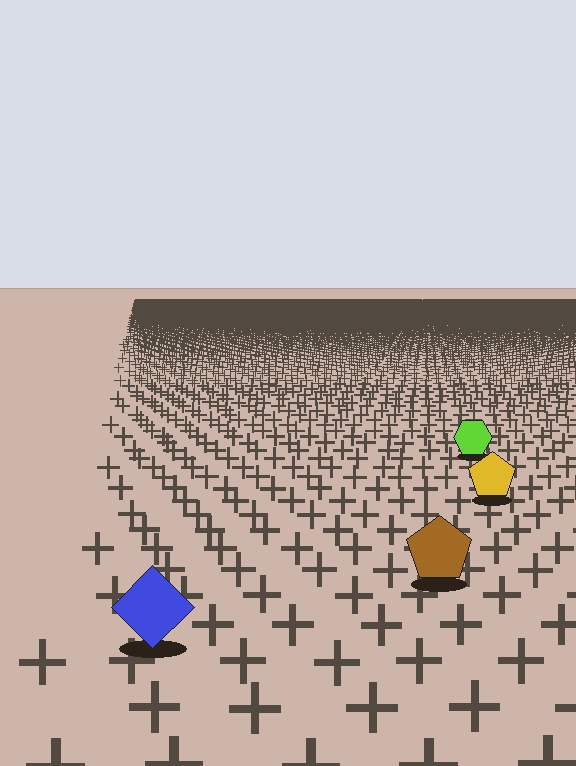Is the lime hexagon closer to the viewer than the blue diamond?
No. The blue diamond is closer — you can tell from the texture gradient: the ground texture is coarser near it.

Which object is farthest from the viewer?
The lime hexagon is farthest from the viewer. It appears smaller and the ground texture around it is denser.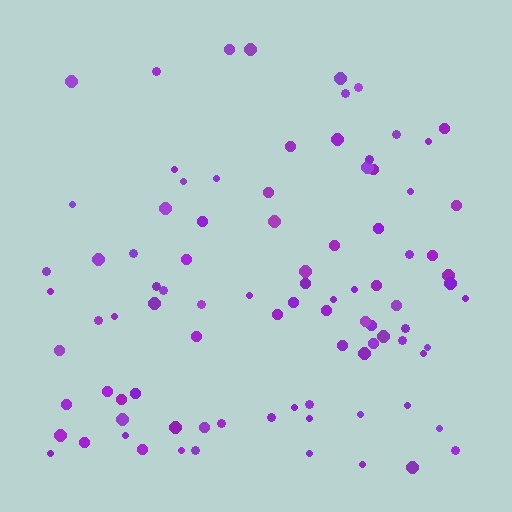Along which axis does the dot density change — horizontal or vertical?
Vertical.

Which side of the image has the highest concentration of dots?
The bottom.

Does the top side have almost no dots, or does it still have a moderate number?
Still a moderate number, just noticeably fewer than the bottom.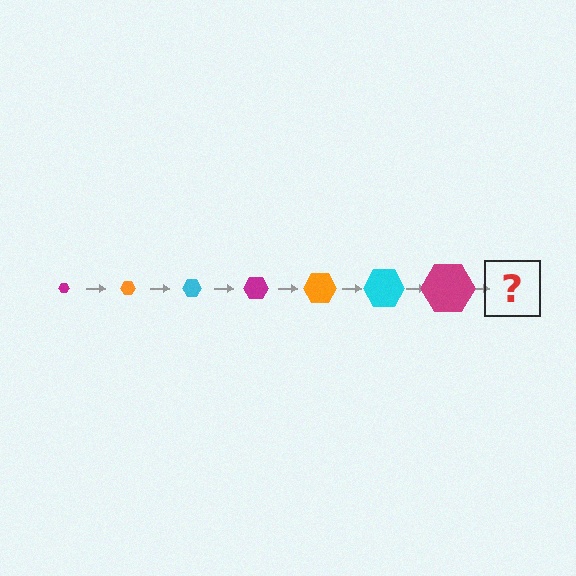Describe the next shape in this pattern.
It should be an orange hexagon, larger than the previous one.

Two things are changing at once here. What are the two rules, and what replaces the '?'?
The two rules are that the hexagon grows larger each step and the color cycles through magenta, orange, and cyan. The '?' should be an orange hexagon, larger than the previous one.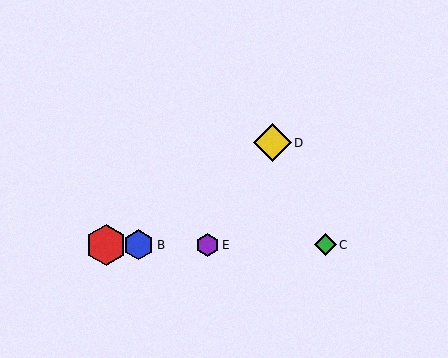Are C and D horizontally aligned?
No, C is at y≈245 and D is at y≈143.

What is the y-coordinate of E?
Object E is at y≈245.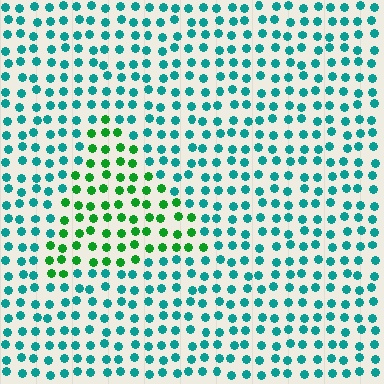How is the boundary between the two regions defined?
The boundary is defined purely by a slight shift in hue (about 48 degrees). Spacing, size, and orientation are identical on both sides.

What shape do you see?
I see a triangle.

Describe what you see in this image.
The image is filled with small teal elements in a uniform arrangement. A triangle-shaped region is visible where the elements are tinted to a slightly different hue, forming a subtle color boundary.